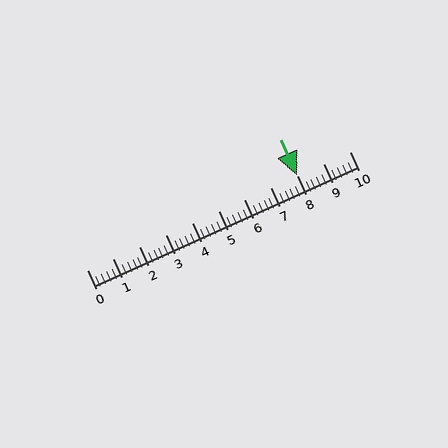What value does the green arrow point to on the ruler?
The green arrow points to approximately 8.0.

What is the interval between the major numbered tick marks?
The major tick marks are spaced 1 units apart.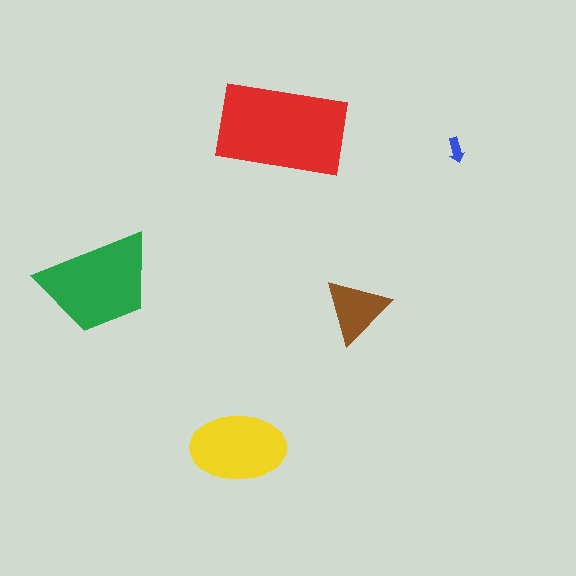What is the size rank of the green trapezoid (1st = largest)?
2nd.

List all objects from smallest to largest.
The blue arrow, the brown triangle, the yellow ellipse, the green trapezoid, the red rectangle.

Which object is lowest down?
The yellow ellipse is bottommost.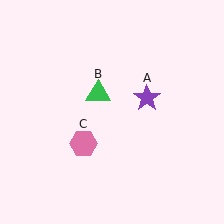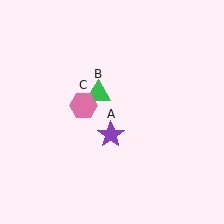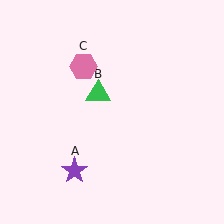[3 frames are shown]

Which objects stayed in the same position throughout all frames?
Green triangle (object B) remained stationary.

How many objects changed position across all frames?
2 objects changed position: purple star (object A), pink hexagon (object C).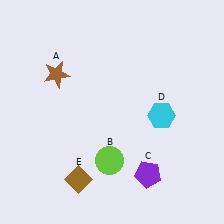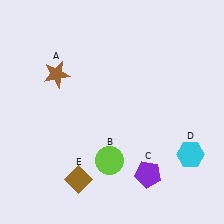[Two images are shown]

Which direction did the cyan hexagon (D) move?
The cyan hexagon (D) moved down.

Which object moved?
The cyan hexagon (D) moved down.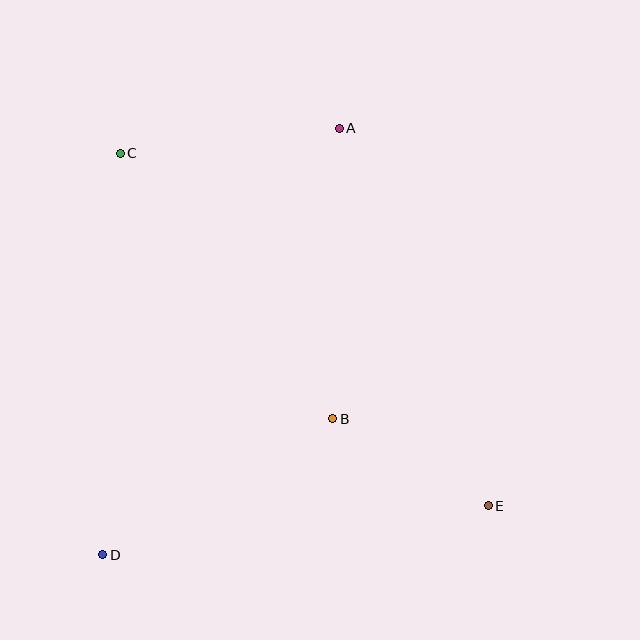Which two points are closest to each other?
Points B and E are closest to each other.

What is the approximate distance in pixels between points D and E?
The distance between D and E is approximately 388 pixels.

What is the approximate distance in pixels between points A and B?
The distance between A and B is approximately 291 pixels.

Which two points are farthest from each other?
Points C and E are farthest from each other.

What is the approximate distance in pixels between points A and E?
The distance between A and E is approximately 406 pixels.